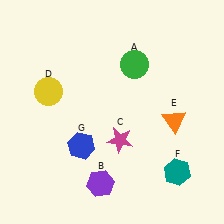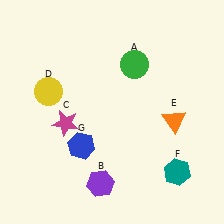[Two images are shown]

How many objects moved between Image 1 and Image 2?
1 object moved between the two images.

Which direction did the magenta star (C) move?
The magenta star (C) moved left.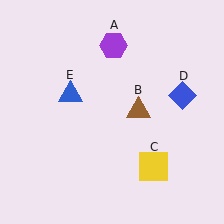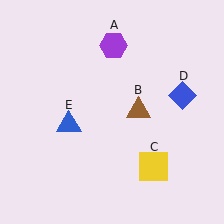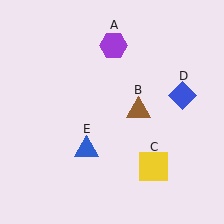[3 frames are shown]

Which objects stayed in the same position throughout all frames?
Purple hexagon (object A) and brown triangle (object B) and yellow square (object C) and blue diamond (object D) remained stationary.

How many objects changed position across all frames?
1 object changed position: blue triangle (object E).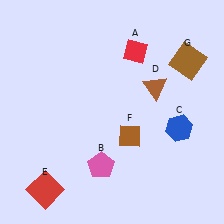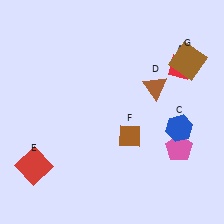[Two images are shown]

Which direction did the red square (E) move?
The red square (E) moved up.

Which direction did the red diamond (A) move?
The red diamond (A) moved right.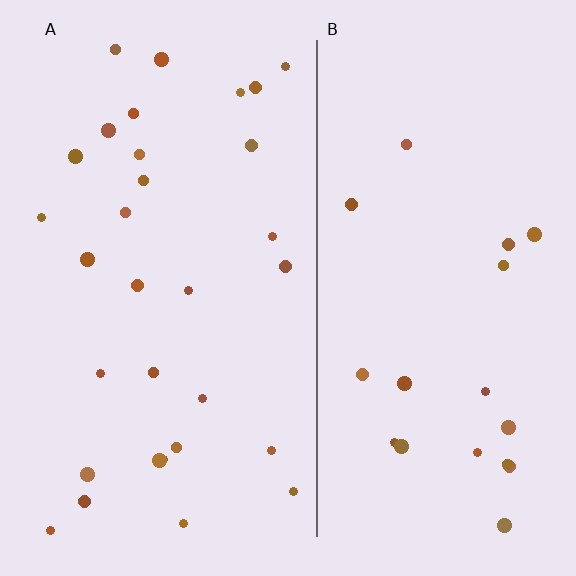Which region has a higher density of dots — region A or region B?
A (the left).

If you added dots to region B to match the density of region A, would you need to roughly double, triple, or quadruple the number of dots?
Approximately double.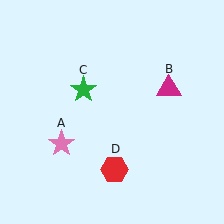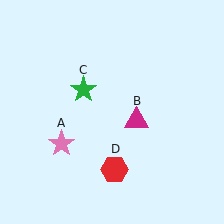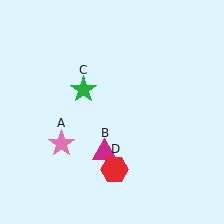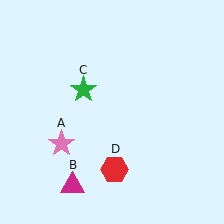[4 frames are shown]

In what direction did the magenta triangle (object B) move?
The magenta triangle (object B) moved down and to the left.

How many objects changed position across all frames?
1 object changed position: magenta triangle (object B).